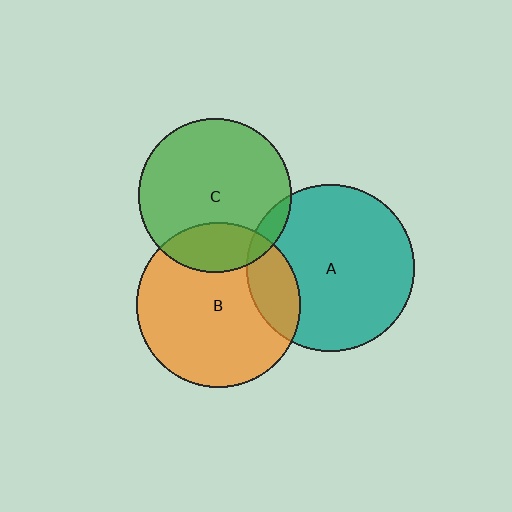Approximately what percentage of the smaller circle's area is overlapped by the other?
Approximately 20%.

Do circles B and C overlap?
Yes.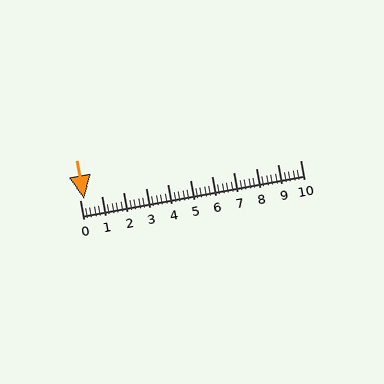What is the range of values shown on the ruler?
The ruler shows values from 0 to 10.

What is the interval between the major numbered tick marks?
The major tick marks are spaced 1 units apart.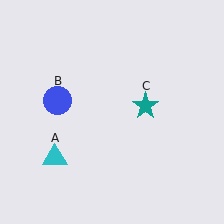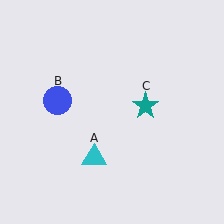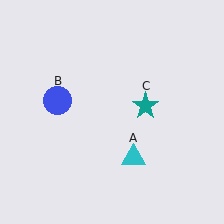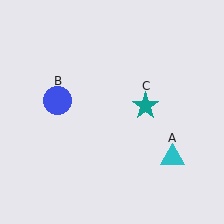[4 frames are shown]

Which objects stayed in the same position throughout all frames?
Blue circle (object B) and teal star (object C) remained stationary.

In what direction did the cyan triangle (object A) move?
The cyan triangle (object A) moved right.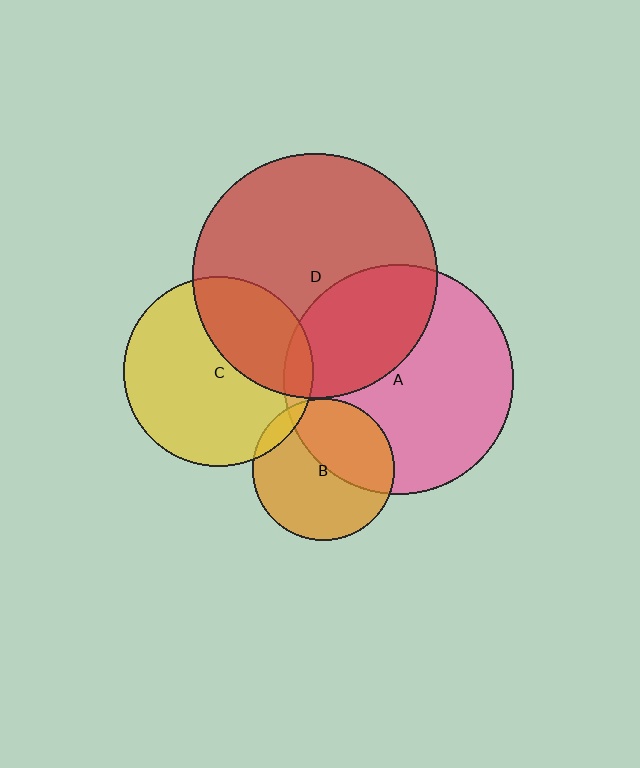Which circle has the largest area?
Circle D (red).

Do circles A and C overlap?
Yes.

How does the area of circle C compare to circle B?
Approximately 1.8 times.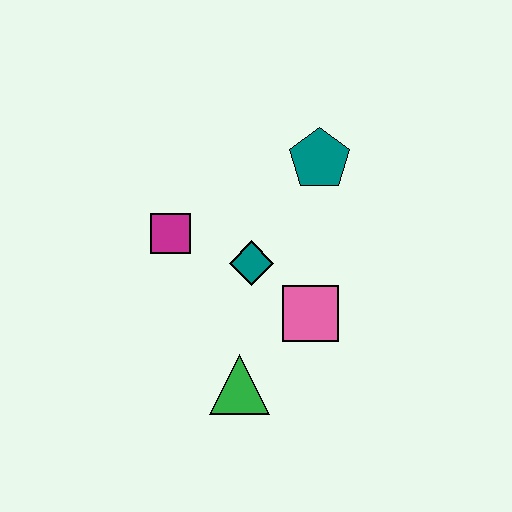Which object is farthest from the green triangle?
The teal pentagon is farthest from the green triangle.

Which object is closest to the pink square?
The teal diamond is closest to the pink square.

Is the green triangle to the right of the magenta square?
Yes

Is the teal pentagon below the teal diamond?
No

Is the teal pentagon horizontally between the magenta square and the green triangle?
No